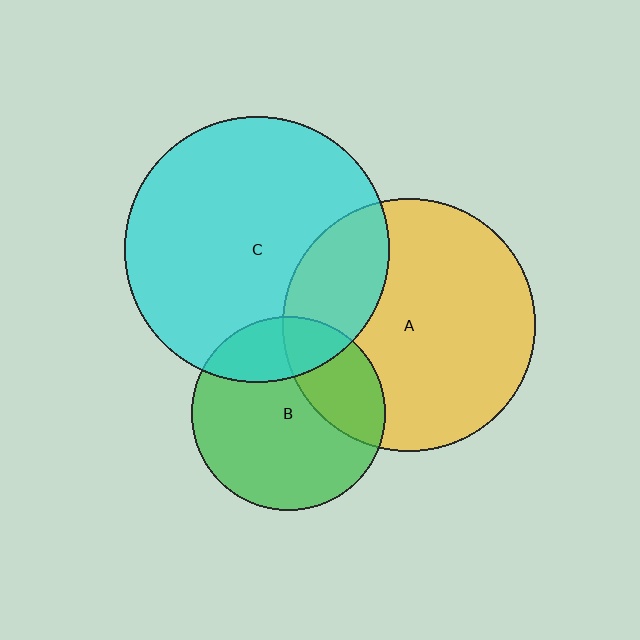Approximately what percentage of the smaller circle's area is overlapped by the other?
Approximately 30%.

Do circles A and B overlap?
Yes.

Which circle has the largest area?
Circle C (cyan).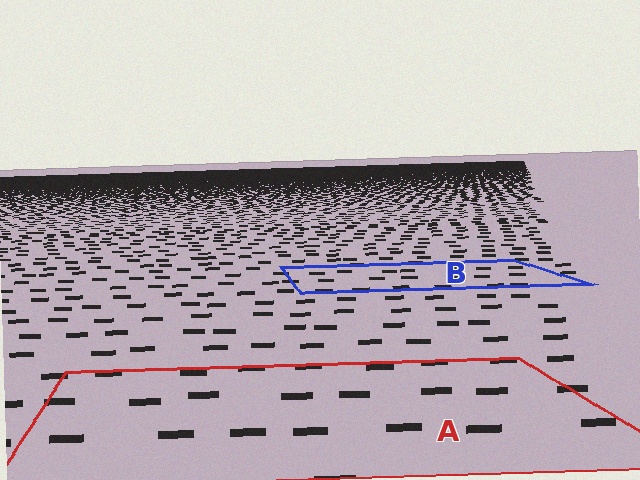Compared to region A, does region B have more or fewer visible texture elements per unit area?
Region B has more texture elements per unit area — they are packed more densely because it is farther away.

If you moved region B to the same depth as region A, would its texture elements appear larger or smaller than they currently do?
They would appear larger. At a closer depth, the same texture elements are projected at a bigger on-screen size.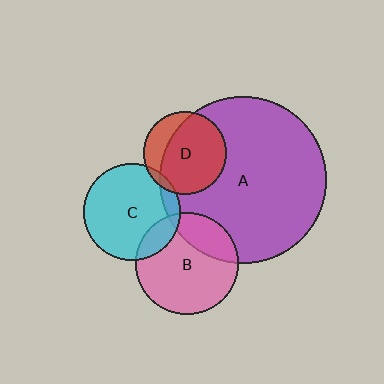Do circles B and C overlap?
Yes.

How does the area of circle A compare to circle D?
Approximately 4.0 times.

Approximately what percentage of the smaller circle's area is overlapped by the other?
Approximately 15%.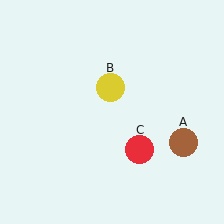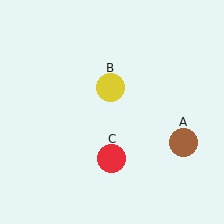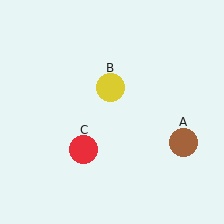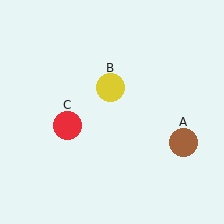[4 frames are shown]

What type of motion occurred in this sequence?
The red circle (object C) rotated clockwise around the center of the scene.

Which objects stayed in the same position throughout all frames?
Brown circle (object A) and yellow circle (object B) remained stationary.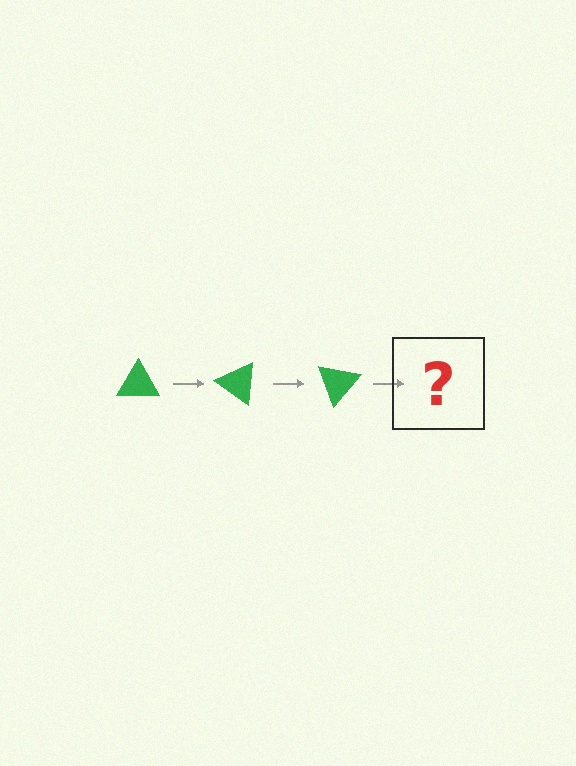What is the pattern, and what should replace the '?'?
The pattern is that the triangle rotates 35 degrees each step. The '?' should be a green triangle rotated 105 degrees.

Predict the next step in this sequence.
The next step is a green triangle rotated 105 degrees.